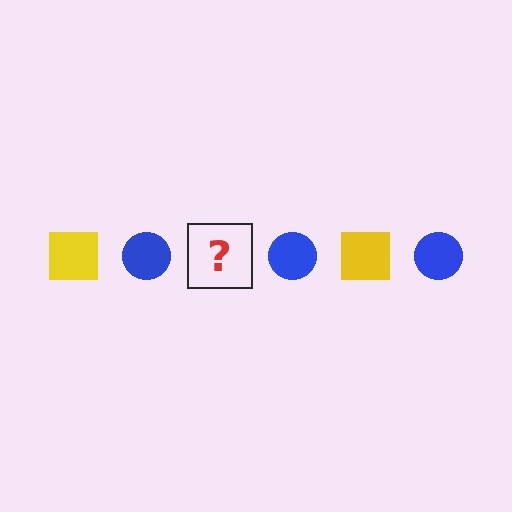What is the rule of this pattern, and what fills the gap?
The rule is that the pattern alternates between yellow square and blue circle. The gap should be filled with a yellow square.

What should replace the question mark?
The question mark should be replaced with a yellow square.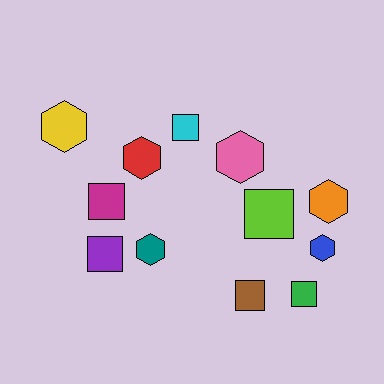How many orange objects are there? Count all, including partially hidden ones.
There is 1 orange object.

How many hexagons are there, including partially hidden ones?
There are 6 hexagons.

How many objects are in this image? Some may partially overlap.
There are 12 objects.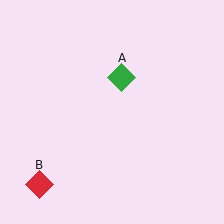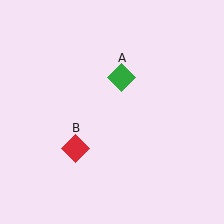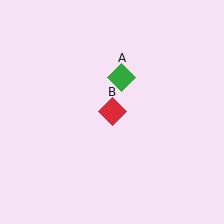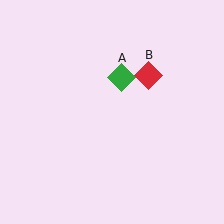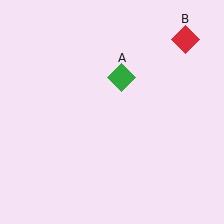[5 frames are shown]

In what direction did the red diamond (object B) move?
The red diamond (object B) moved up and to the right.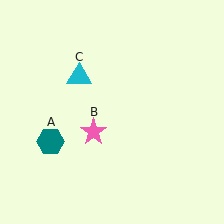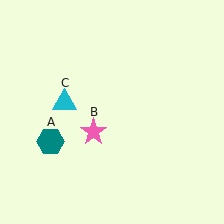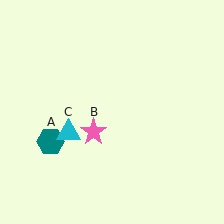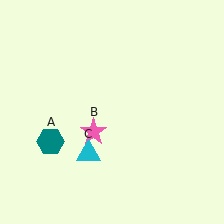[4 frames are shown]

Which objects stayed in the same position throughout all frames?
Teal hexagon (object A) and pink star (object B) remained stationary.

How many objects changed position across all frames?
1 object changed position: cyan triangle (object C).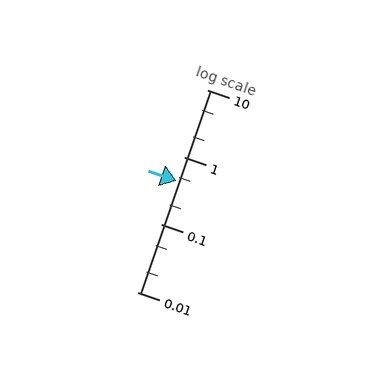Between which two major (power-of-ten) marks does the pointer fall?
The pointer is between 0.1 and 1.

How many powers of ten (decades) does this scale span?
The scale spans 3 decades, from 0.01 to 10.